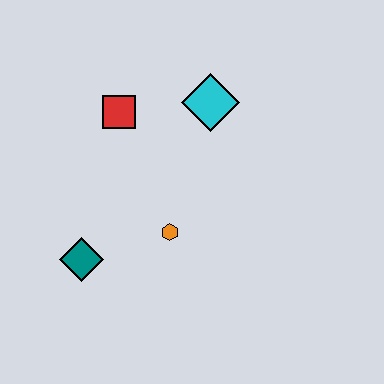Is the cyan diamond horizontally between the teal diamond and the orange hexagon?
No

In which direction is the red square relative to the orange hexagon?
The red square is above the orange hexagon.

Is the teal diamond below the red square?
Yes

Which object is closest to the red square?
The cyan diamond is closest to the red square.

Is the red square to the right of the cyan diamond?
No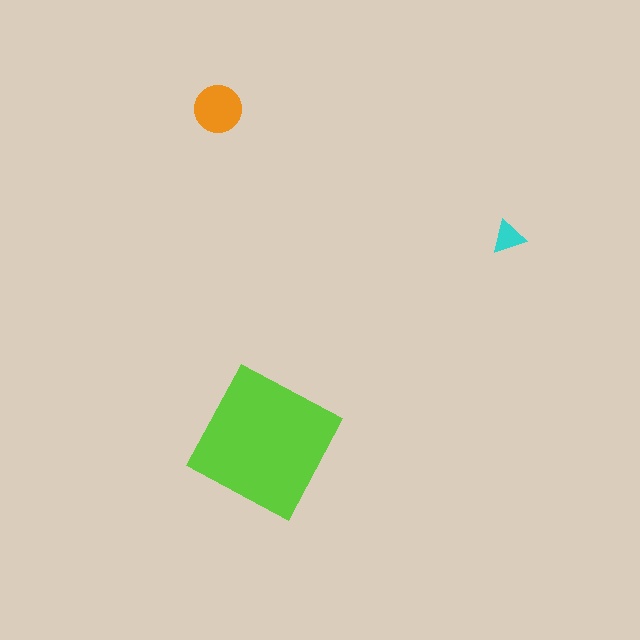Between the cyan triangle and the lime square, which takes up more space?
The lime square.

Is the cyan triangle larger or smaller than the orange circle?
Smaller.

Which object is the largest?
The lime square.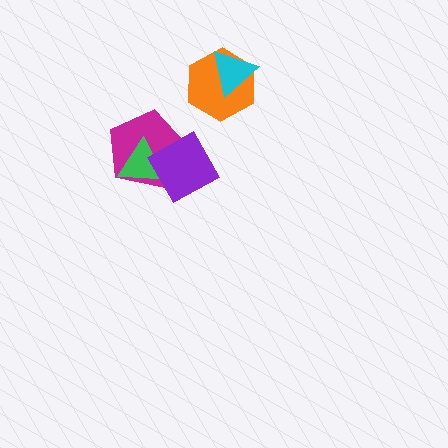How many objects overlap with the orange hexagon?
1 object overlaps with the orange hexagon.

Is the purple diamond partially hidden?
No, no other shape covers it.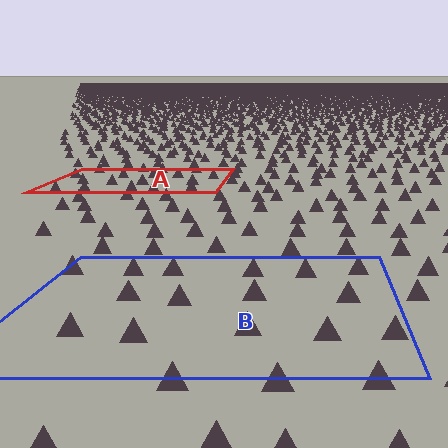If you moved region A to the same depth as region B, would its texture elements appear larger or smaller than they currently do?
They would appear larger. At a closer depth, the same texture elements are projected at a bigger on-screen size.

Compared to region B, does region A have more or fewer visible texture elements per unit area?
Region A has more texture elements per unit area — they are packed more densely because it is farther away.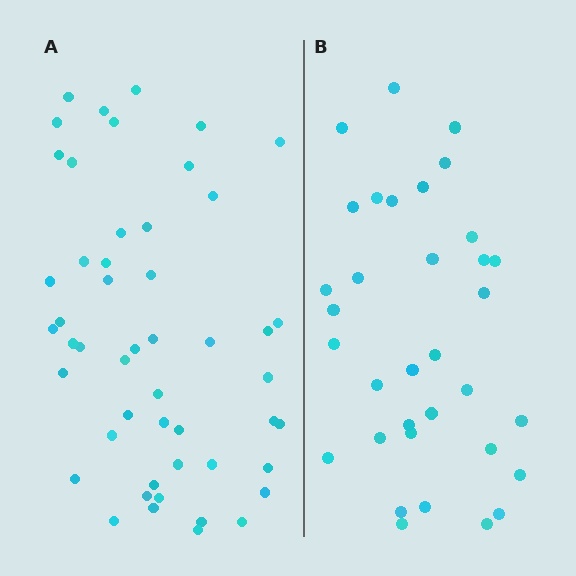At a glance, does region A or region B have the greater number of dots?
Region A (the left region) has more dots.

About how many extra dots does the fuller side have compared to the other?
Region A has approximately 15 more dots than region B.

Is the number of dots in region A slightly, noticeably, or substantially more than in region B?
Region A has substantially more. The ratio is roughly 1.5 to 1.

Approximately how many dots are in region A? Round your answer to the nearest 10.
About 50 dots.